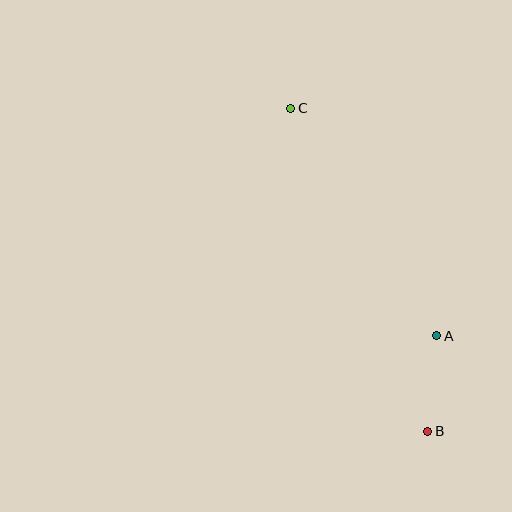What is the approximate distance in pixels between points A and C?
The distance between A and C is approximately 270 pixels.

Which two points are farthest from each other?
Points B and C are farthest from each other.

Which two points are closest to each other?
Points A and B are closest to each other.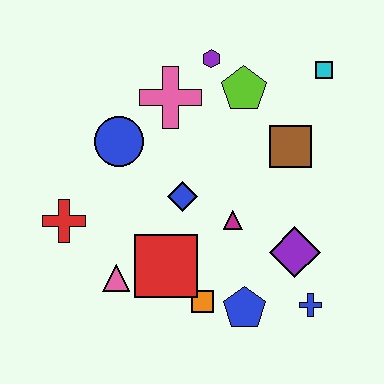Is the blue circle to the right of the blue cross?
No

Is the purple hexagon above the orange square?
Yes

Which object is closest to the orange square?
The blue pentagon is closest to the orange square.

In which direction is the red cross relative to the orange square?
The red cross is to the left of the orange square.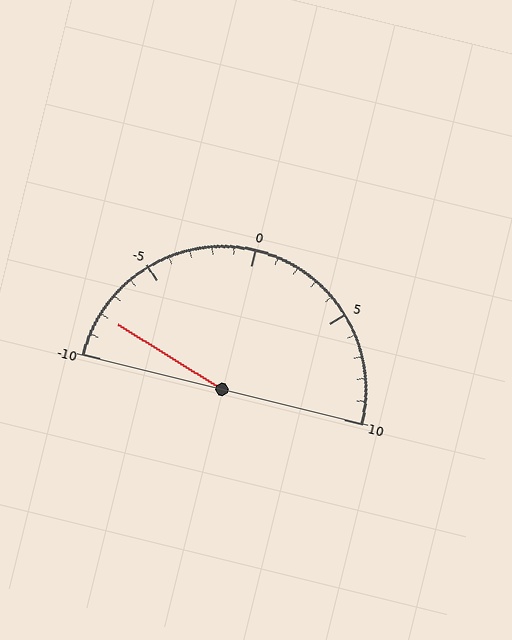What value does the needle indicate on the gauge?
The needle indicates approximately -8.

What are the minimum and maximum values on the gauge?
The gauge ranges from -10 to 10.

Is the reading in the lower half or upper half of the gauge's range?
The reading is in the lower half of the range (-10 to 10).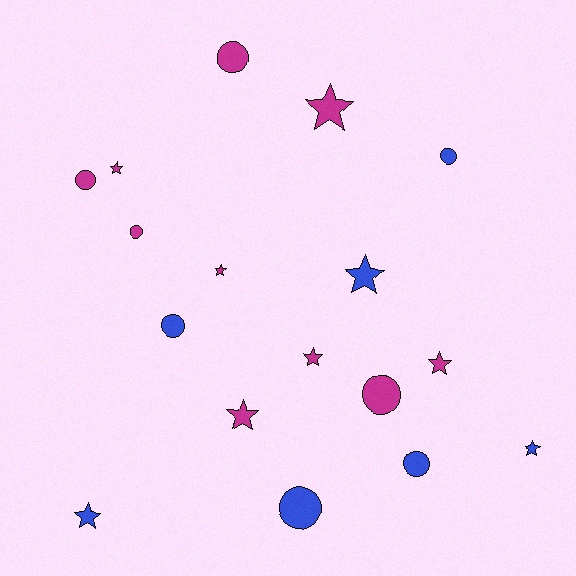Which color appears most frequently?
Magenta, with 10 objects.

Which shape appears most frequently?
Star, with 9 objects.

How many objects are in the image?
There are 17 objects.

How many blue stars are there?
There are 3 blue stars.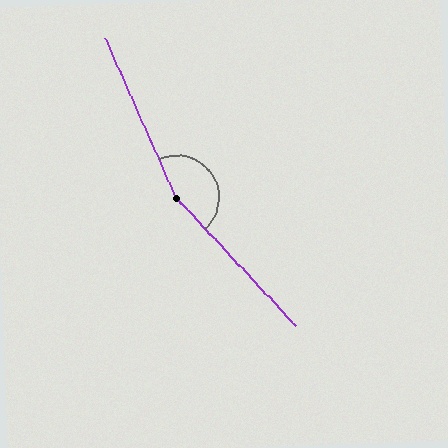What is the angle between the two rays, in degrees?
Approximately 161 degrees.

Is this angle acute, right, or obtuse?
It is obtuse.